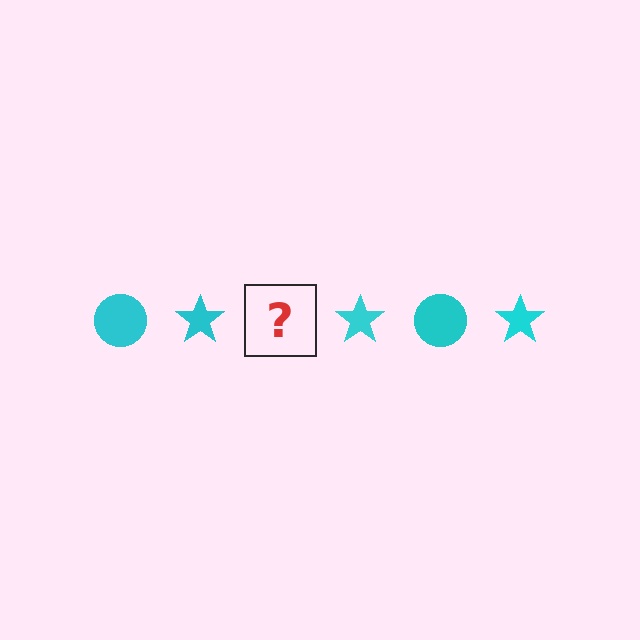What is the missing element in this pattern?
The missing element is a cyan circle.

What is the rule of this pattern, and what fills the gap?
The rule is that the pattern cycles through circle, star shapes in cyan. The gap should be filled with a cyan circle.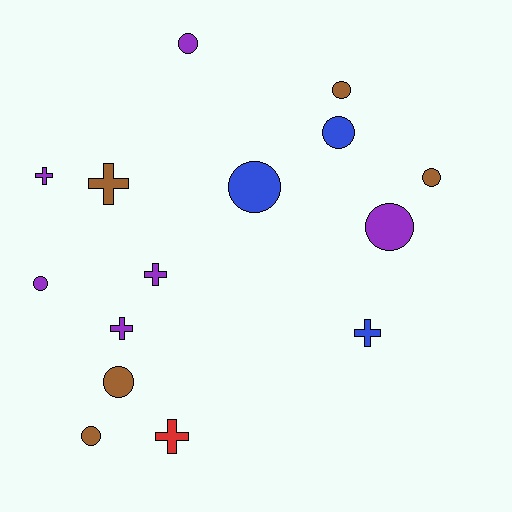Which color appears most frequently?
Purple, with 6 objects.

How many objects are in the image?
There are 15 objects.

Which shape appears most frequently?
Circle, with 9 objects.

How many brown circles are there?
There are 4 brown circles.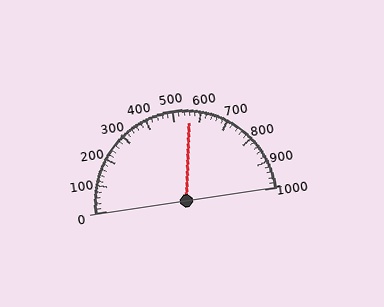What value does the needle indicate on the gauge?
The needle indicates approximately 560.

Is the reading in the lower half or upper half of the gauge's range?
The reading is in the upper half of the range (0 to 1000).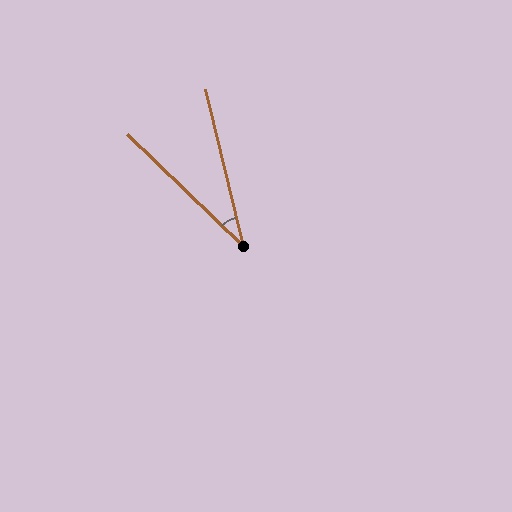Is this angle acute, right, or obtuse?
It is acute.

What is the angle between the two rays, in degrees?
Approximately 32 degrees.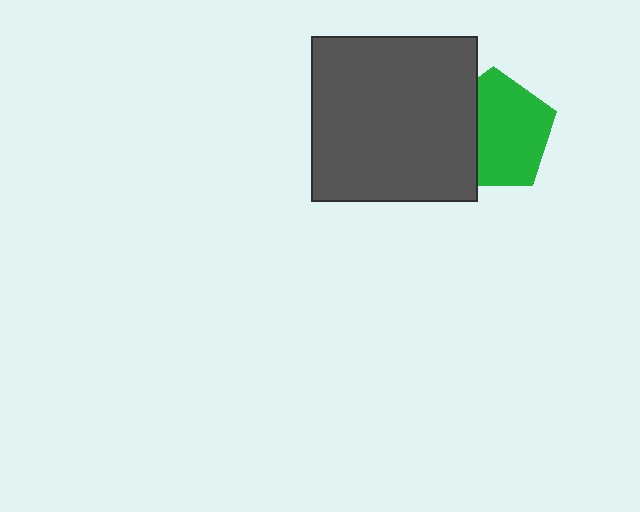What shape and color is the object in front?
The object in front is a dark gray square.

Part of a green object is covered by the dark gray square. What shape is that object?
It is a pentagon.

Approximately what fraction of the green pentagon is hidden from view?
Roughly 32% of the green pentagon is hidden behind the dark gray square.